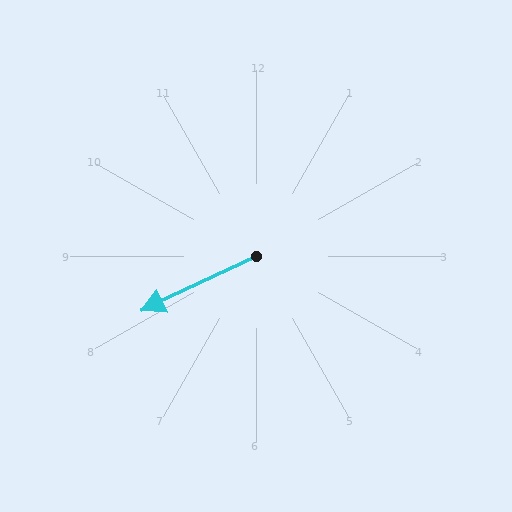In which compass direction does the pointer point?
Southwest.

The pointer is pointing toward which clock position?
Roughly 8 o'clock.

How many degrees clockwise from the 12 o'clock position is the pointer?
Approximately 245 degrees.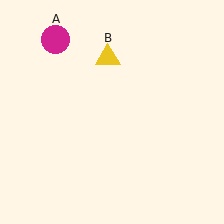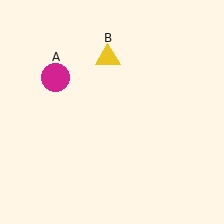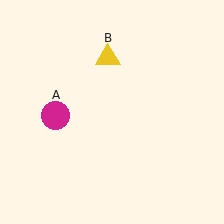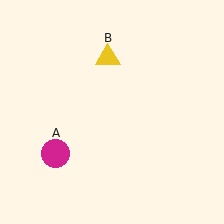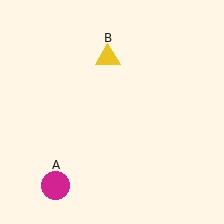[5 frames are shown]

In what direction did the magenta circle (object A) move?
The magenta circle (object A) moved down.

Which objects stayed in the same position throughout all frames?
Yellow triangle (object B) remained stationary.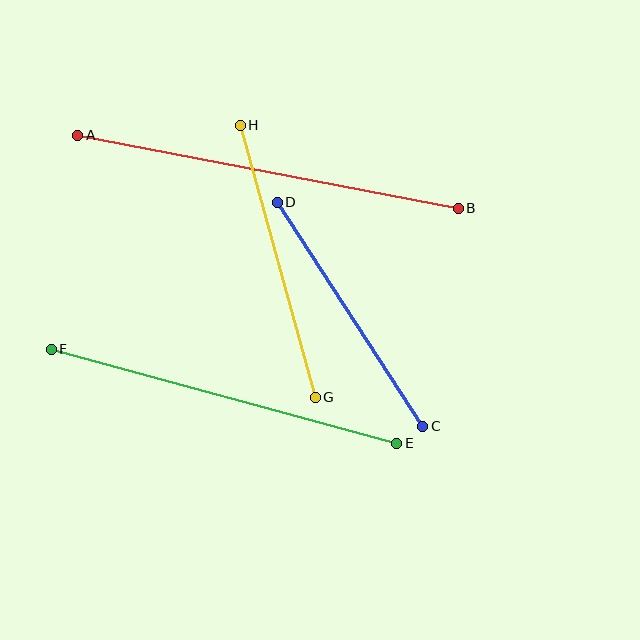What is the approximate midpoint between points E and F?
The midpoint is at approximately (224, 396) pixels.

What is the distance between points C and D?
The distance is approximately 267 pixels.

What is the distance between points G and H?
The distance is approximately 282 pixels.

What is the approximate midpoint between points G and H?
The midpoint is at approximately (278, 261) pixels.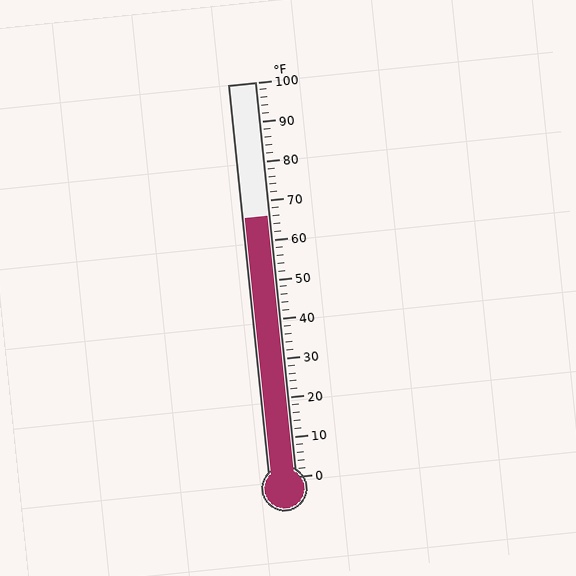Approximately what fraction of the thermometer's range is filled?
The thermometer is filled to approximately 65% of its range.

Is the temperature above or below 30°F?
The temperature is above 30°F.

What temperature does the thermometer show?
The thermometer shows approximately 66°F.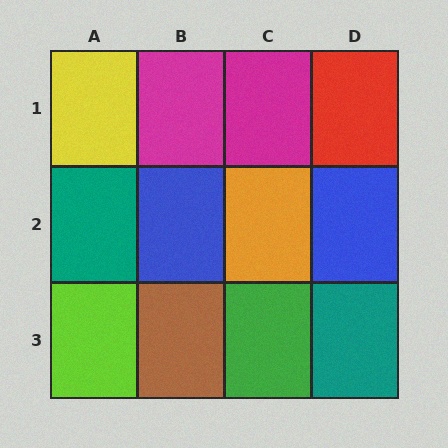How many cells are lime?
1 cell is lime.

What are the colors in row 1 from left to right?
Yellow, magenta, magenta, red.